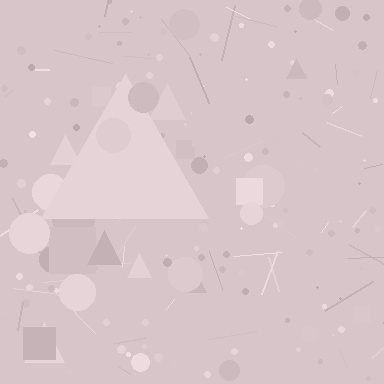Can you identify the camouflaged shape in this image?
The camouflaged shape is a triangle.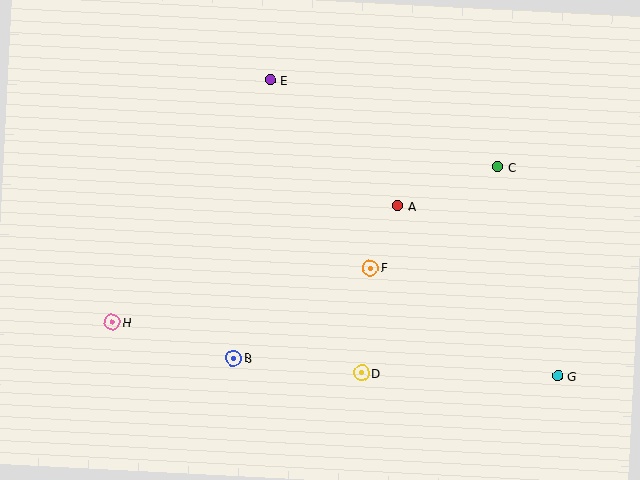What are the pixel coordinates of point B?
Point B is at (234, 358).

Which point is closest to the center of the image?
Point F at (370, 268) is closest to the center.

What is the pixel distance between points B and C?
The distance between B and C is 326 pixels.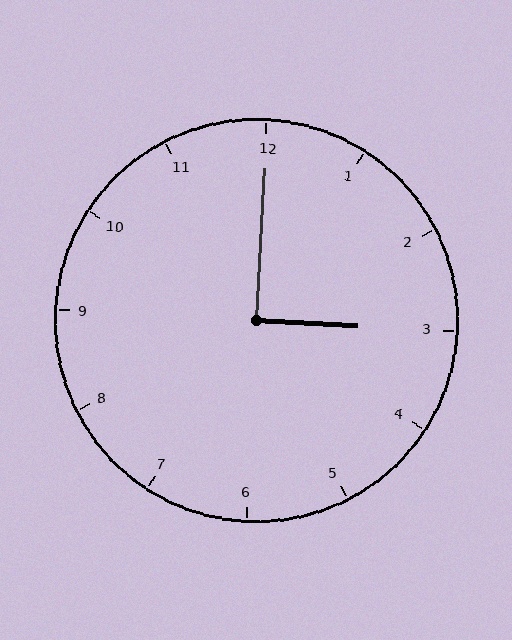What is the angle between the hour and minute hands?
Approximately 90 degrees.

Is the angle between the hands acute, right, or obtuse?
It is right.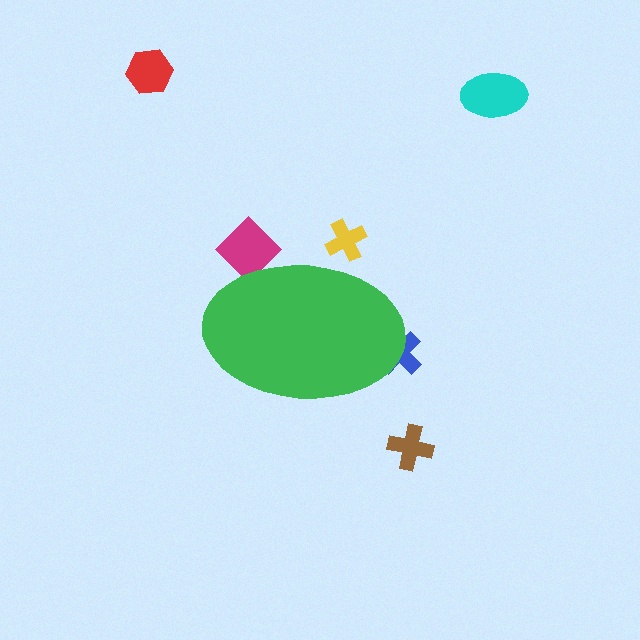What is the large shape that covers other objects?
A green ellipse.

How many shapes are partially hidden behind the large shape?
3 shapes are partially hidden.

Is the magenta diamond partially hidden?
Yes, the magenta diamond is partially hidden behind the green ellipse.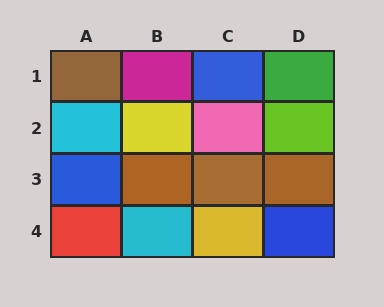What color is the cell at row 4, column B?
Cyan.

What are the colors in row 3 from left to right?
Blue, brown, brown, brown.